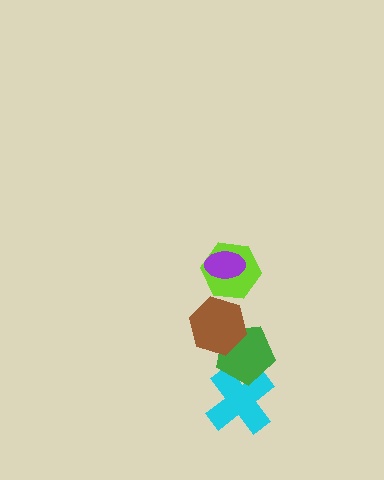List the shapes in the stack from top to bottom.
From top to bottom: the purple ellipse, the lime hexagon, the brown hexagon, the green pentagon, the cyan cross.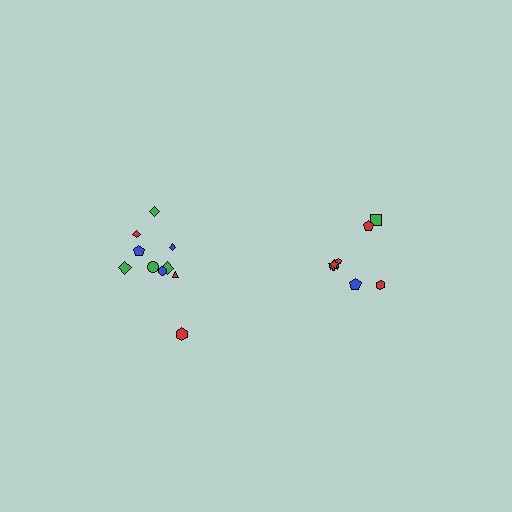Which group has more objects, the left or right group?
The left group.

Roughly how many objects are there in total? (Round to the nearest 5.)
Roughly 15 objects in total.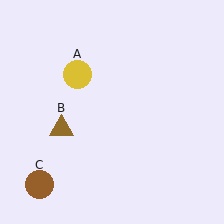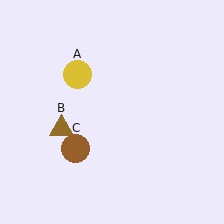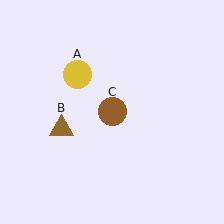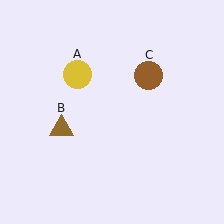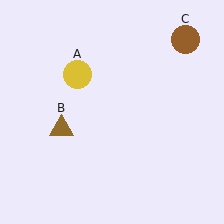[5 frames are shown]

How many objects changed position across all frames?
1 object changed position: brown circle (object C).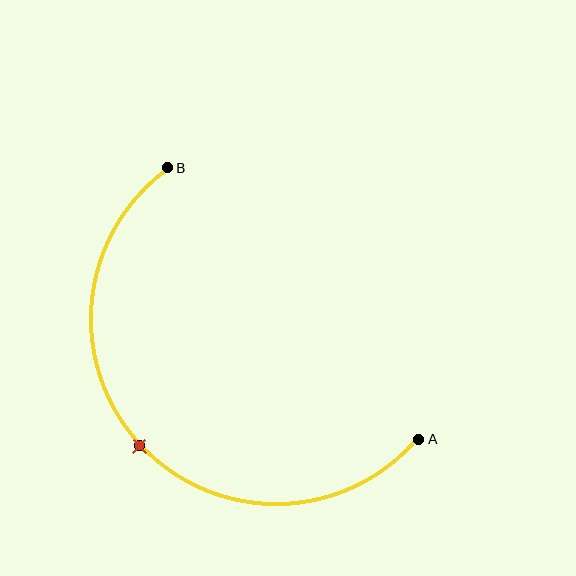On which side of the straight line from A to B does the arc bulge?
The arc bulges below and to the left of the straight line connecting A and B.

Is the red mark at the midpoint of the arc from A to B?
Yes. The red mark lies on the arc at equal arc-length from both A and B — it is the arc midpoint.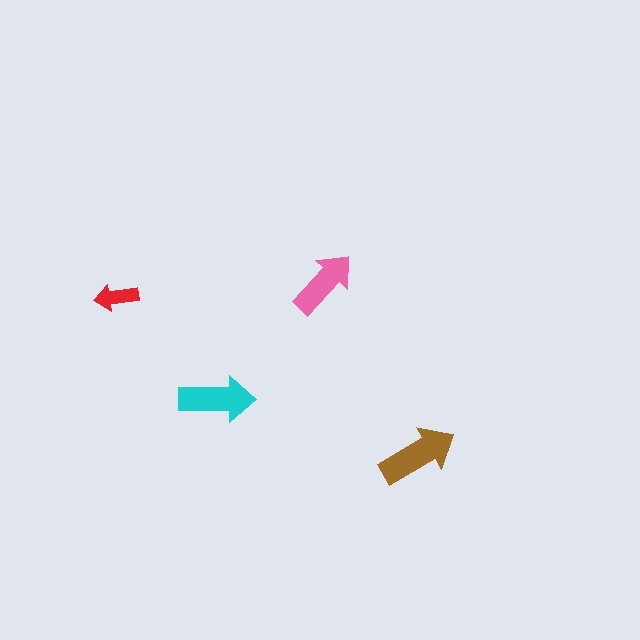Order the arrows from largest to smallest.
the brown one, the cyan one, the pink one, the red one.